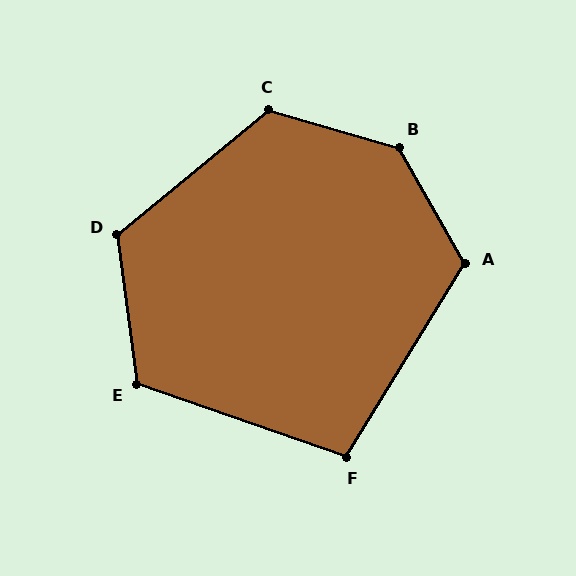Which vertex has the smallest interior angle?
F, at approximately 102 degrees.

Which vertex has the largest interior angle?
B, at approximately 136 degrees.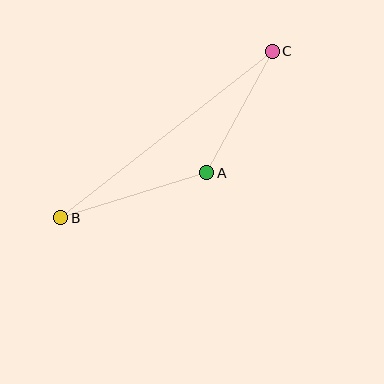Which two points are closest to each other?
Points A and C are closest to each other.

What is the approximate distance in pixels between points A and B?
The distance between A and B is approximately 153 pixels.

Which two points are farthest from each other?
Points B and C are farthest from each other.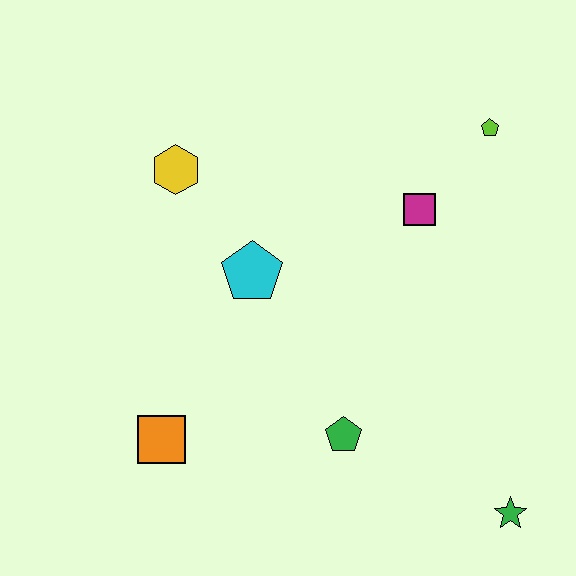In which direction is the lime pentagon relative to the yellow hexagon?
The lime pentagon is to the right of the yellow hexagon.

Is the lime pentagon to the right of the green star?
No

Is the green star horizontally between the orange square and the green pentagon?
No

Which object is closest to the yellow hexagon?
The cyan pentagon is closest to the yellow hexagon.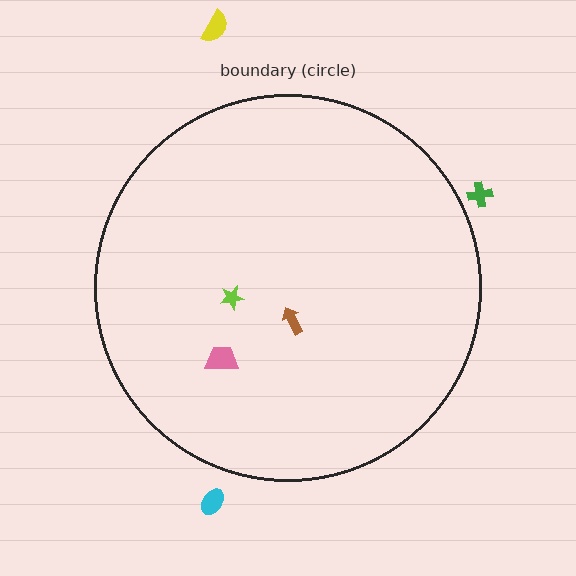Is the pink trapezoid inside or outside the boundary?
Inside.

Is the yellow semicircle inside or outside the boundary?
Outside.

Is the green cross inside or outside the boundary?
Outside.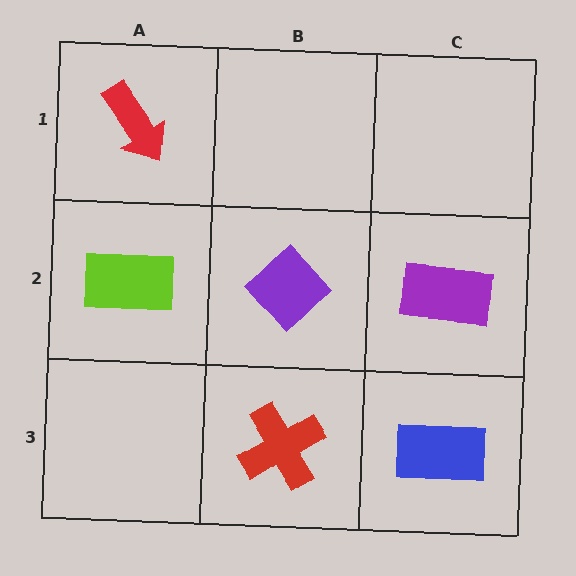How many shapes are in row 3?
2 shapes.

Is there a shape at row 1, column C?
No, that cell is empty.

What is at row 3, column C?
A blue rectangle.